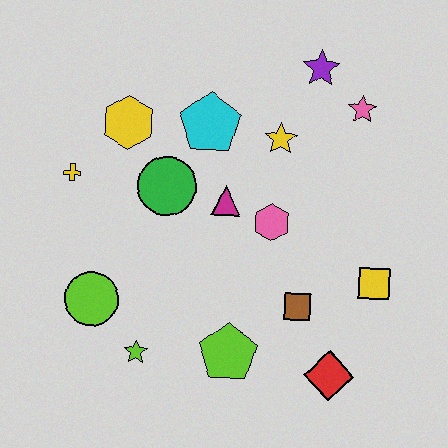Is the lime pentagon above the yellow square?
No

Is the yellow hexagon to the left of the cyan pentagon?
Yes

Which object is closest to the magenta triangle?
The pink hexagon is closest to the magenta triangle.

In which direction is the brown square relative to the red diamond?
The brown square is above the red diamond.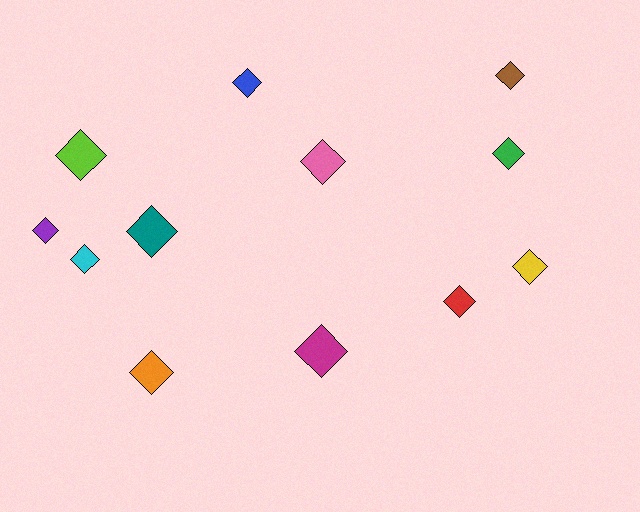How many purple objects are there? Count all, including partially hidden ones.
There is 1 purple object.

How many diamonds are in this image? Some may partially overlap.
There are 12 diamonds.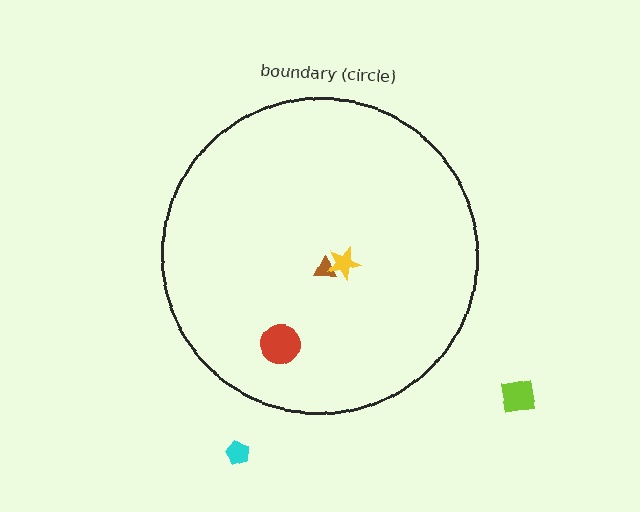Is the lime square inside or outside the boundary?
Outside.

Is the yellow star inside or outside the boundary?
Inside.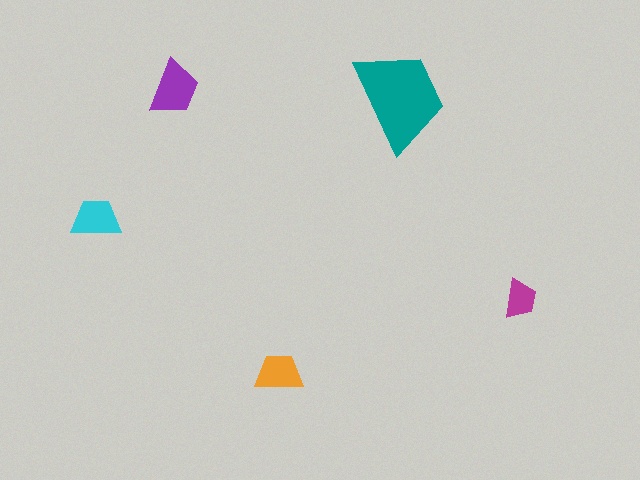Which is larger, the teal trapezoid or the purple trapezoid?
The teal one.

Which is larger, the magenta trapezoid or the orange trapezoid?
The orange one.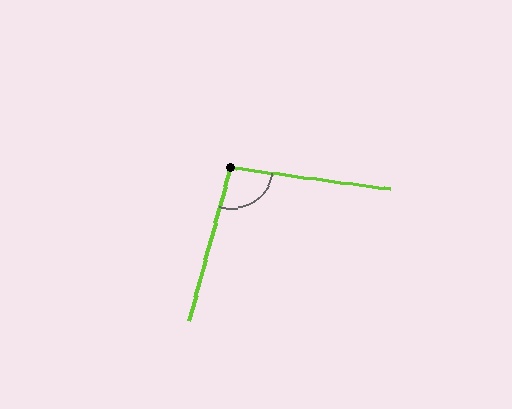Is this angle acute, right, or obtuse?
It is obtuse.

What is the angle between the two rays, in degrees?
Approximately 97 degrees.